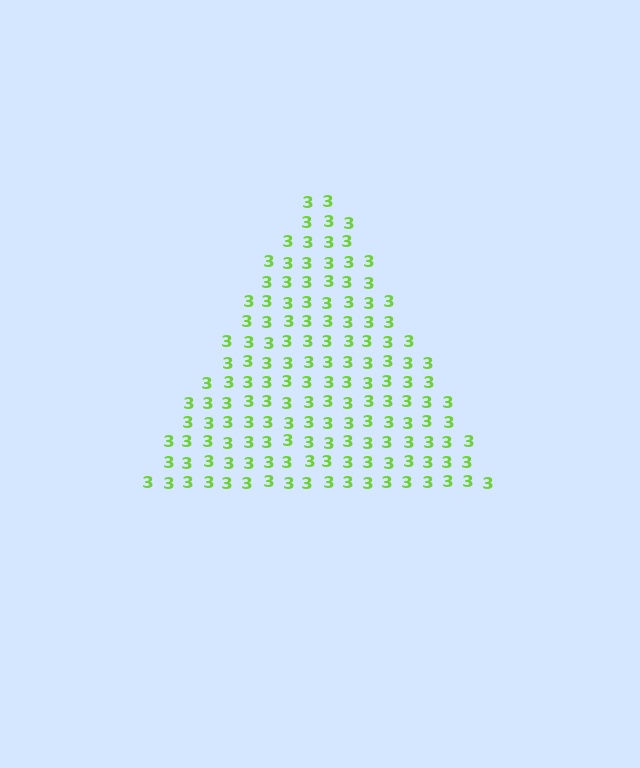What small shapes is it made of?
It is made of small digit 3's.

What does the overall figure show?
The overall figure shows a triangle.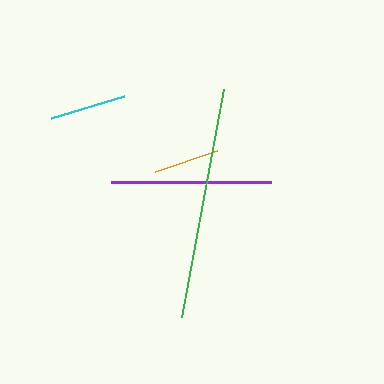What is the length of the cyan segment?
The cyan segment is approximately 76 pixels long.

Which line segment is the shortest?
The orange line is the shortest at approximately 65 pixels.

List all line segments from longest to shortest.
From longest to shortest: green, purple, cyan, orange.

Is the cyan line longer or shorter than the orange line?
The cyan line is longer than the orange line.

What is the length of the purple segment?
The purple segment is approximately 160 pixels long.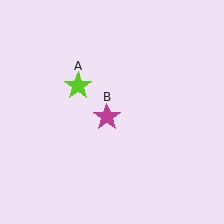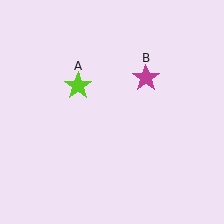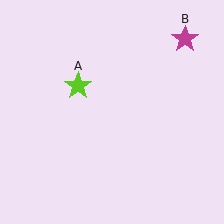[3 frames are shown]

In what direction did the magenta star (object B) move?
The magenta star (object B) moved up and to the right.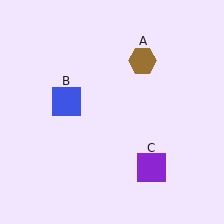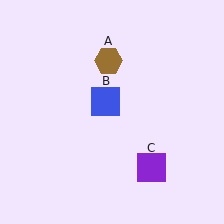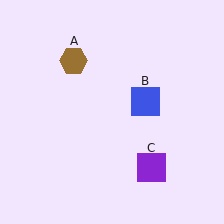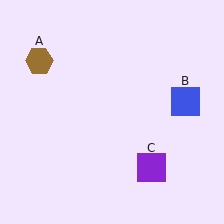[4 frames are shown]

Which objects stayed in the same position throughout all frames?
Purple square (object C) remained stationary.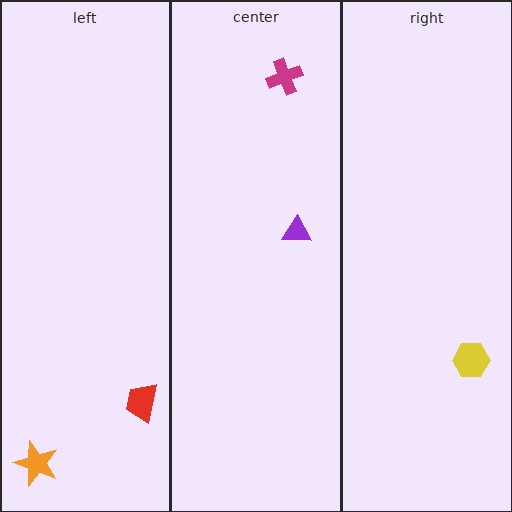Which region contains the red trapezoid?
The left region.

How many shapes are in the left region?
2.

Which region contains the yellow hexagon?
The right region.